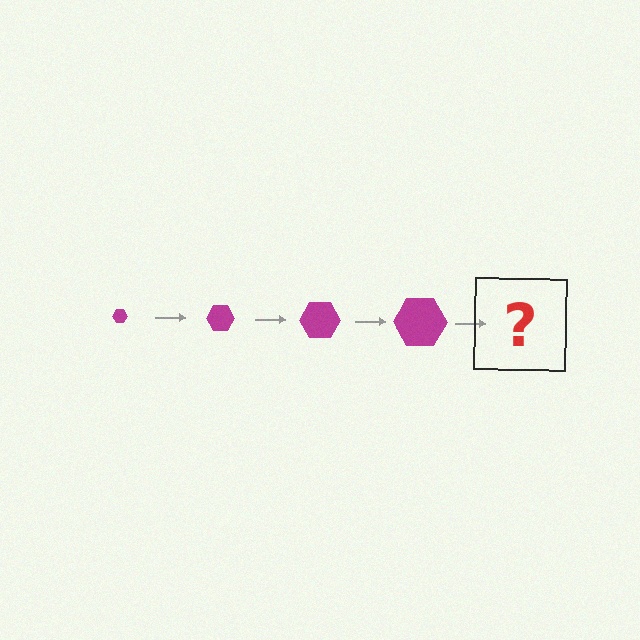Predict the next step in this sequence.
The next step is a magenta hexagon, larger than the previous one.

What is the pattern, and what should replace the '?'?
The pattern is that the hexagon gets progressively larger each step. The '?' should be a magenta hexagon, larger than the previous one.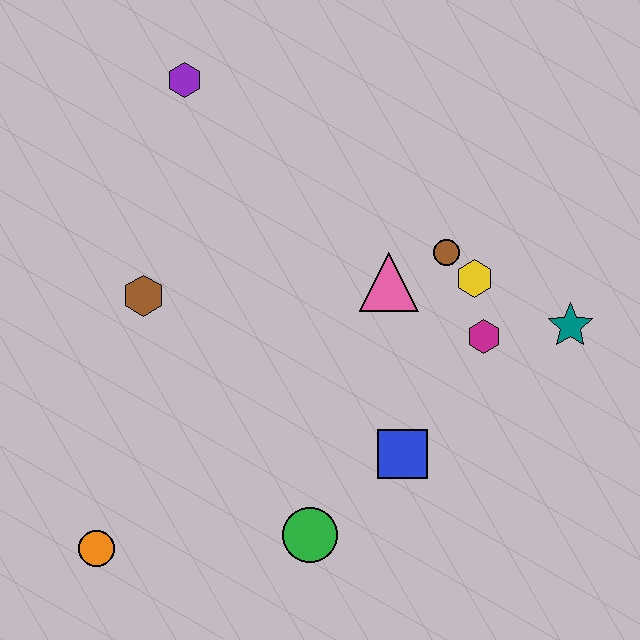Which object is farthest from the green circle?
The purple hexagon is farthest from the green circle.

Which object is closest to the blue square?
The green circle is closest to the blue square.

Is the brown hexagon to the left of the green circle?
Yes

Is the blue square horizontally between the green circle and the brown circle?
Yes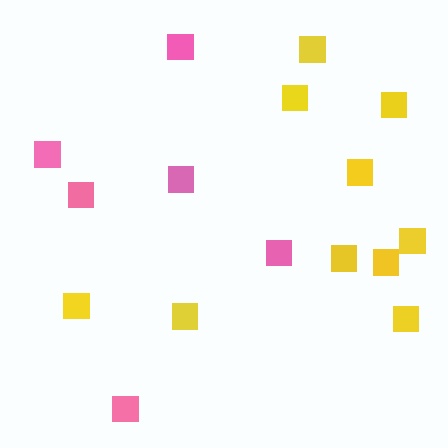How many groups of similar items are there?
There are 2 groups: one group of yellow squares (10) and one group of pink squares (6).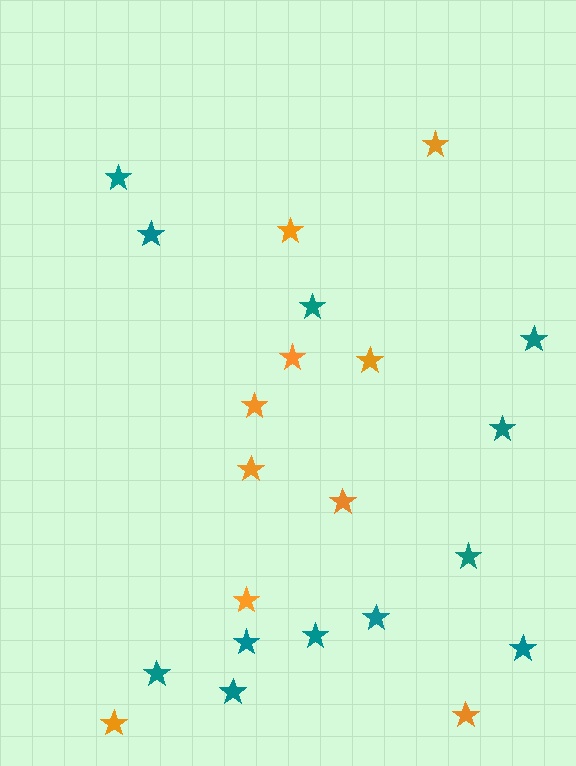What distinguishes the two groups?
There are 2 groups: one group of orange stars (10) and one group of teal stars (12).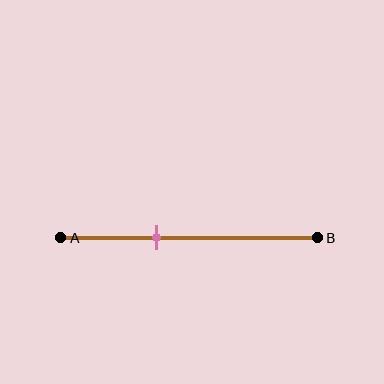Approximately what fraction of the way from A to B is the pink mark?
The pink mark is approximately 40% of the way from A to B.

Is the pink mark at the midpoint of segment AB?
No, the mark is at about 40% from A, not at the 50% midpoint.